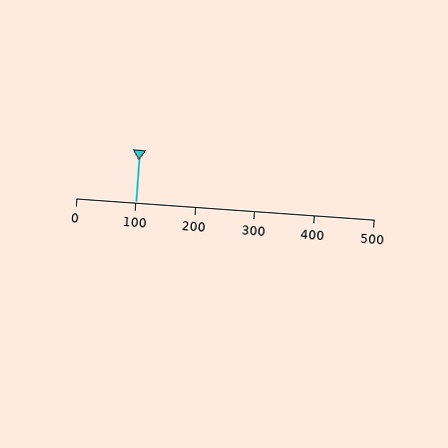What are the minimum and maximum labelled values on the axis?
The axis runs from 0 to 500.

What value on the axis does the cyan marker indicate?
The marker indicates approximately 100.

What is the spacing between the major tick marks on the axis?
The major ticks are spaced 100 apart.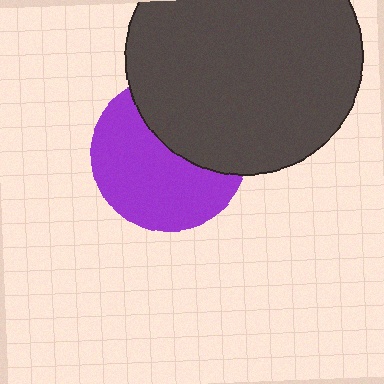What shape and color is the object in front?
The object in front is a dark gray circle.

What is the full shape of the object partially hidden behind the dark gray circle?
The partially hidden object is a purple circle.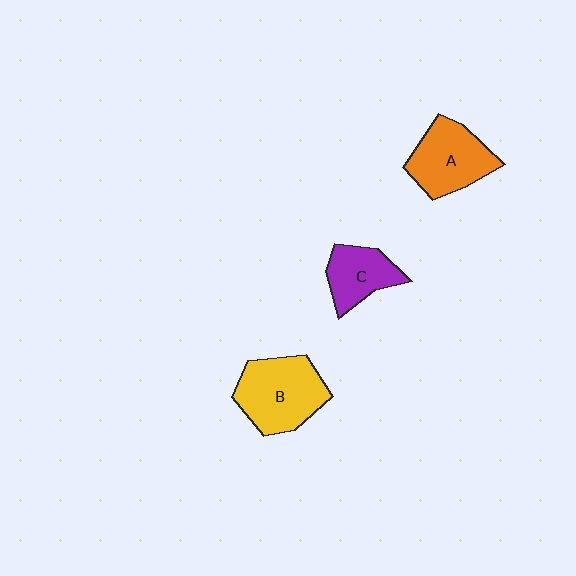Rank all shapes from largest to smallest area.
From largest to smallest: B (yellow), A (orange), C (purple).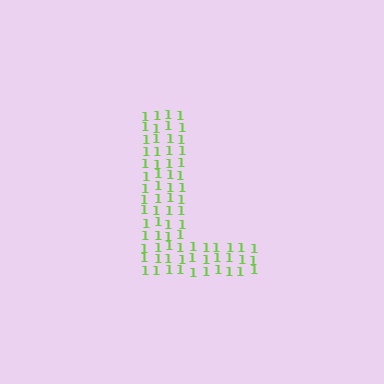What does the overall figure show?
The overall figure shows the letter L.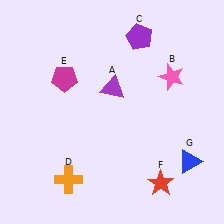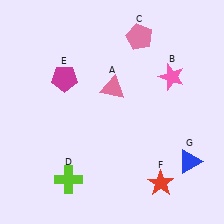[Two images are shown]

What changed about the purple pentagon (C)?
In Image 1, C is purple. In Image 2, it changed to pink.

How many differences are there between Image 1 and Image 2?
There are 3 differences between the two images.